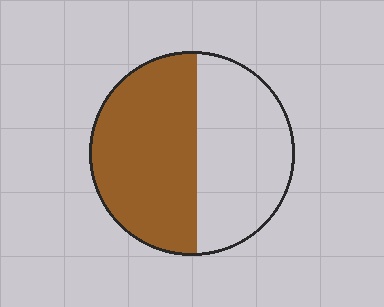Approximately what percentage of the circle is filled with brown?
Approximately 55%.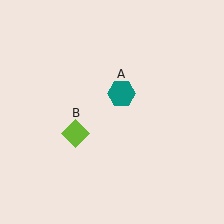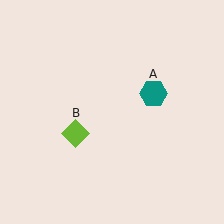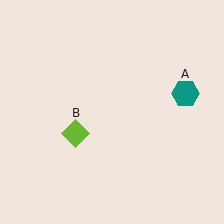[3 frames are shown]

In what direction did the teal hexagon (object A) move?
The teal hexagon (object A) moved right.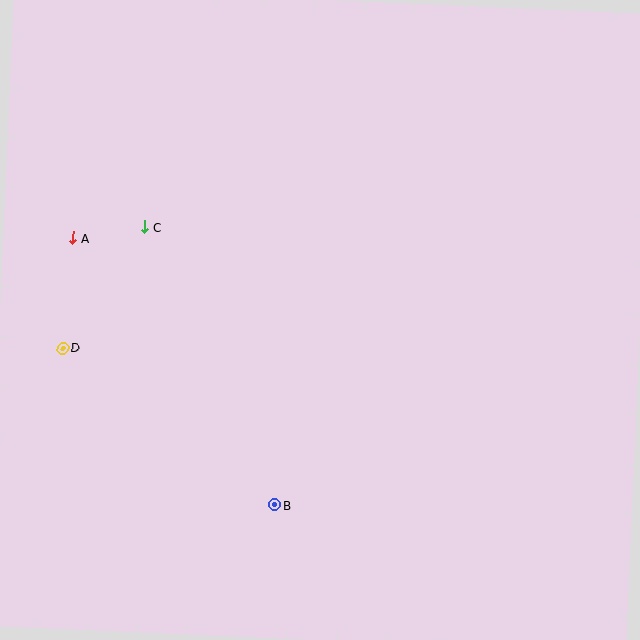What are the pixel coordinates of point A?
Point A is at (73, 238).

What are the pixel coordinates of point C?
Point C is at (144, 227).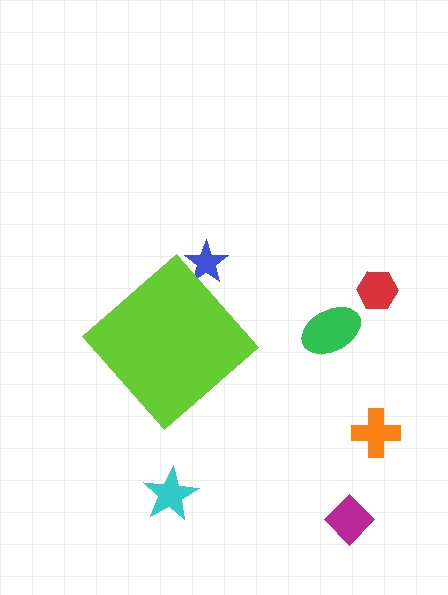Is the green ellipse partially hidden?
No, the green ellipse is fully visible.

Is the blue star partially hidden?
Yes, the blue star is partially hidden behind the lime diamond.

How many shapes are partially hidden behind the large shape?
1 shape is partially hidden.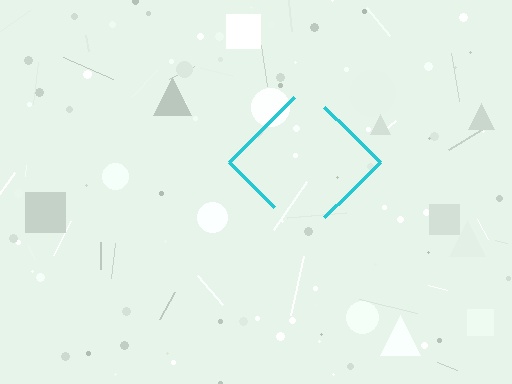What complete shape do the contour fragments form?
The contour fragments form a diamond.